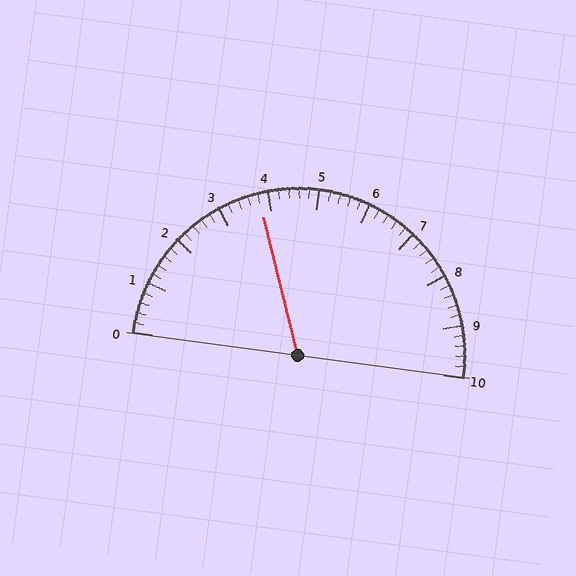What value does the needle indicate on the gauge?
The needle indicates approximately 3.8.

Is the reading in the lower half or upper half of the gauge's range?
The reading is in the lower half of the range (0 to 10).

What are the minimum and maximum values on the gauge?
The gauge ranges from 0 to 10.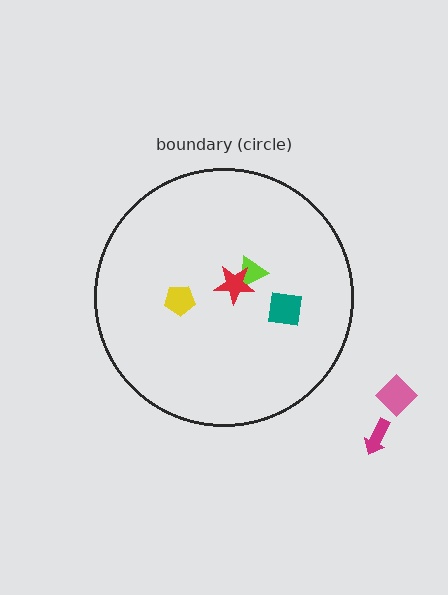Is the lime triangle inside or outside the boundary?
Inside.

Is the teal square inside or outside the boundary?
Inside.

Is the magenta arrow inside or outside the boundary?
Outside.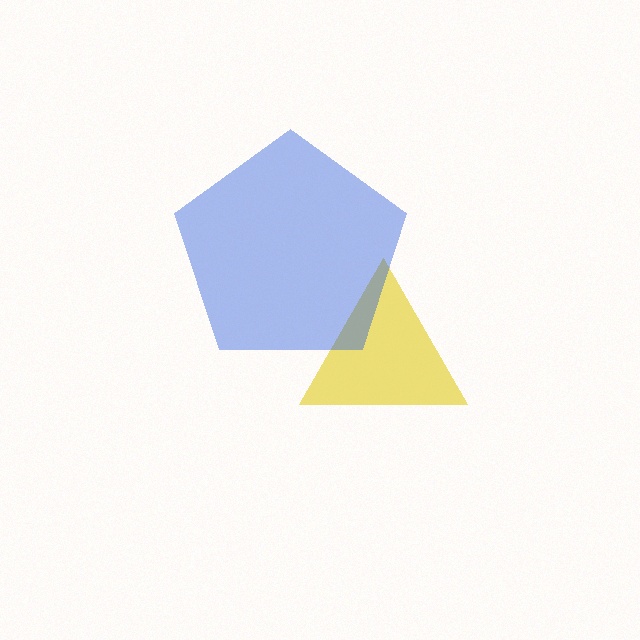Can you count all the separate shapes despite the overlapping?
Yes, there are 2 separate shapes.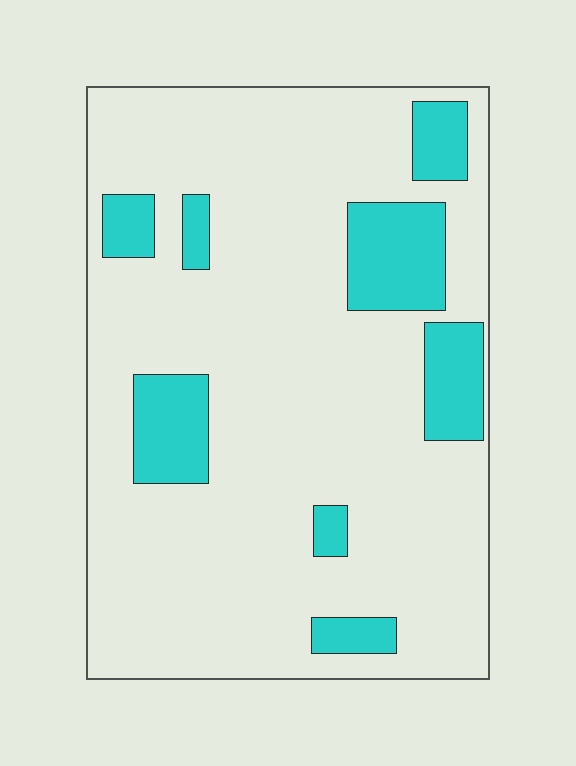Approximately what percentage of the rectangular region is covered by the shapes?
Approximately 15%.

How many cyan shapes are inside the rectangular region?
8.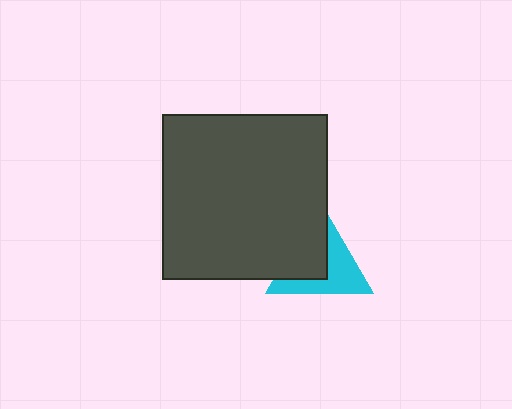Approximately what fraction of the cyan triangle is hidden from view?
Roughly 48% of the cyan triangle is hidden behind the dark gray square.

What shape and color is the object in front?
The object in front is a dark gray square.